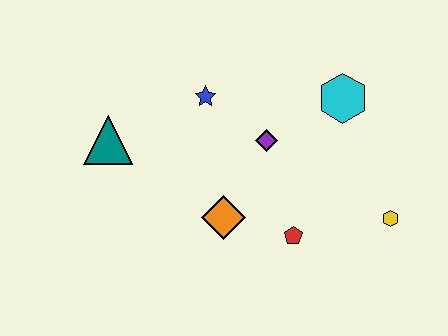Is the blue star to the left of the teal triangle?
No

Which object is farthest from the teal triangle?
The yellow hexagon is farthest from the teal triangle.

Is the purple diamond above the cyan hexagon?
No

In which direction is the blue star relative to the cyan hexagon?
The blue star is to the left of the cyan hexagon.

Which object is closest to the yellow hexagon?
The red pentagon is closest to the yellow hexagon.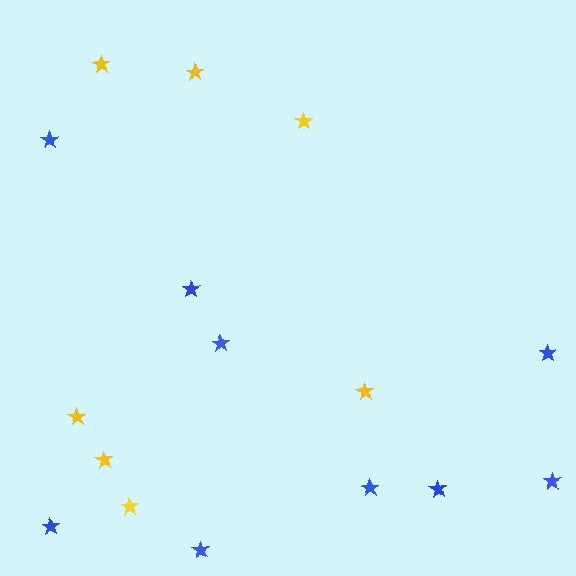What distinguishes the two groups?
There are 2 groups: one group of blue stars (9) and one group of yellow stars (7).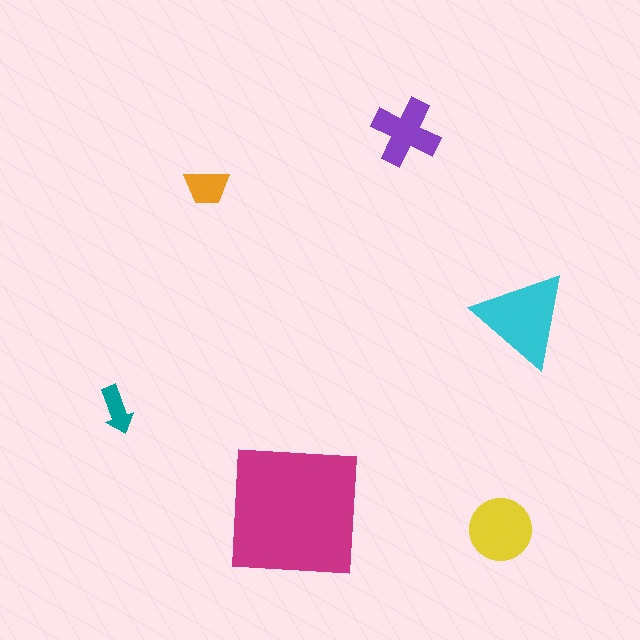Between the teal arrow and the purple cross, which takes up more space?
The purple cross.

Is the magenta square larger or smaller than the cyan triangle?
Larger.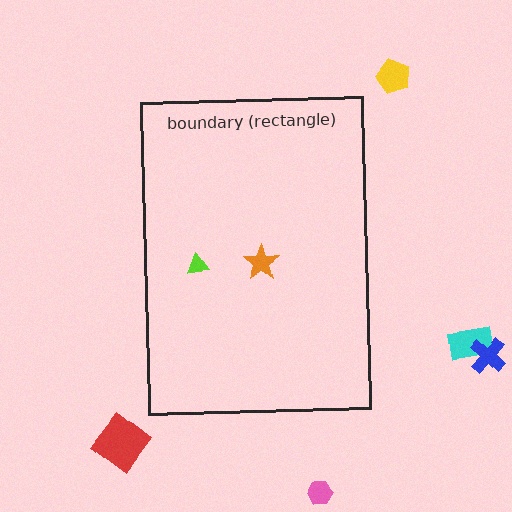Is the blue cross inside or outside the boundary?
Outside.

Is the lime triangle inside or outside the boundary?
Inside.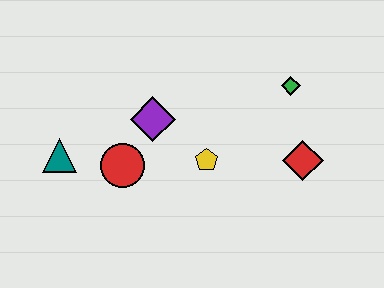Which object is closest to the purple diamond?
The red circle is closest to the purple diamond.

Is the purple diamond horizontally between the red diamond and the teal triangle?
Yes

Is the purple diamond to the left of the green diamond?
Yes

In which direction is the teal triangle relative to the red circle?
The teal triangle is to the left of the red circle.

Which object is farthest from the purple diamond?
The red diamond is farthest from the purple diamond.